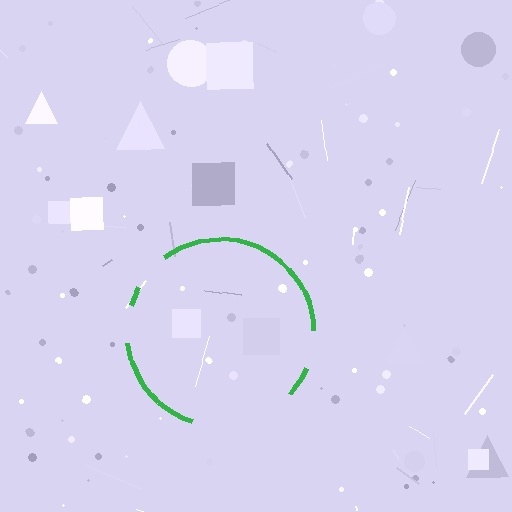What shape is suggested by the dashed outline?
The dashed outline suggests a circle.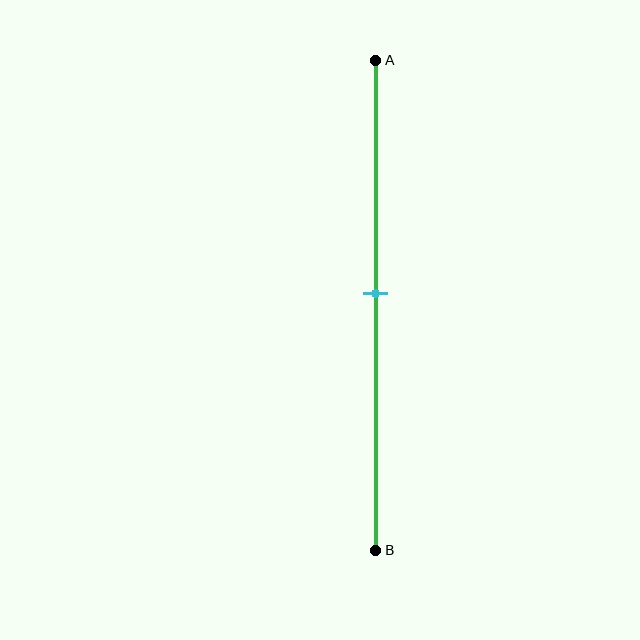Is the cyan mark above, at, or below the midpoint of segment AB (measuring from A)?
The cyan mark is approximately at the midpoint of segment AB.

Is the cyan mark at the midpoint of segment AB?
Yes, the mark is approximately at the midpoint.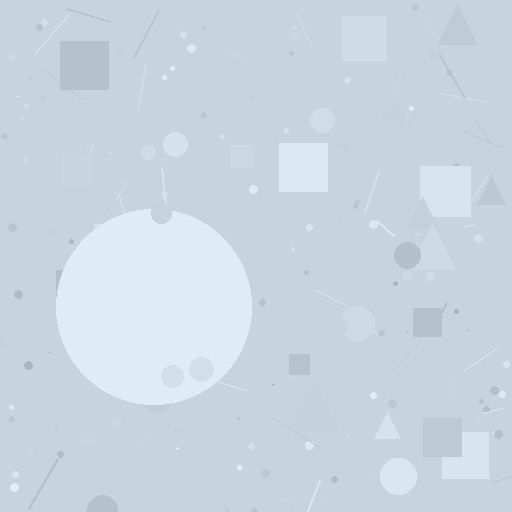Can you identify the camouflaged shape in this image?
The camouflaged shape is a circle.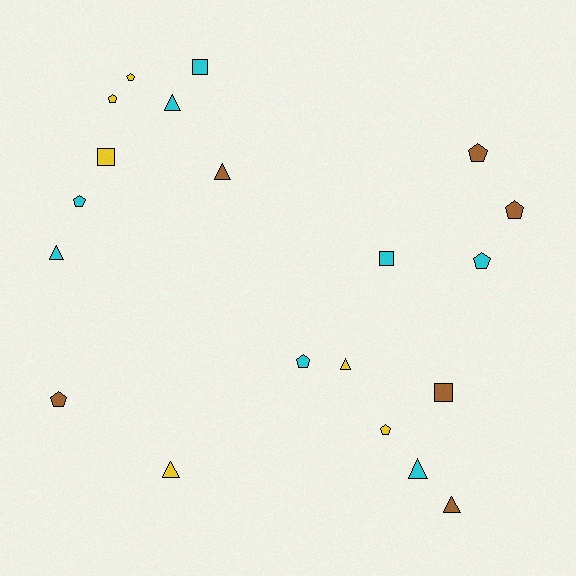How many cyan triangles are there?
There are 3 cyan triangles.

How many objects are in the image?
There are 20 objects.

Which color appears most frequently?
Cyan, with 8 objects.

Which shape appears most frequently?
Pentagon, with 9 objects.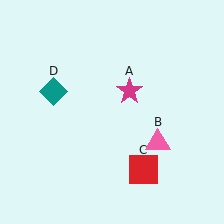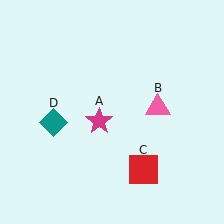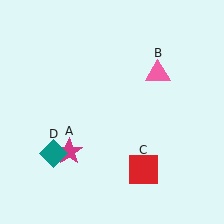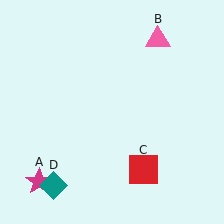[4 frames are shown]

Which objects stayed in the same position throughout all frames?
Red square (object C) remained stationary.